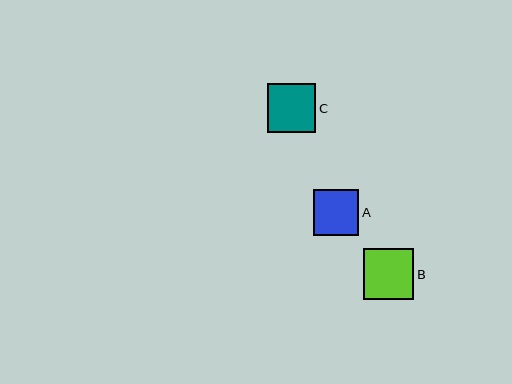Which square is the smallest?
Square A is the smallest with a size of approximately 45 pixels.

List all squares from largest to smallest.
From largest to smallest: B, C, A.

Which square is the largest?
Square B is the largest with a size of approximately 51 pixels.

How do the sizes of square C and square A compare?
Square C and square A are approximately the same size.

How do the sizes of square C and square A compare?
Square C and square A are approximately the same size.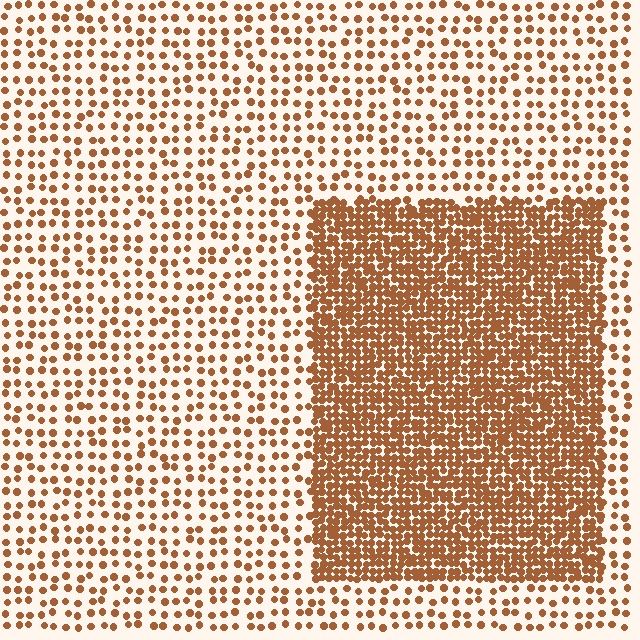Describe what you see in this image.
The image contains small brown elements arranged at two different densities. A rectangle-shaped region is visible where the elements are more densely packed than the surrounding area.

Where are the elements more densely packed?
The elements are more densely packed inside the rectangle boundary.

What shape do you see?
I see a rectangle.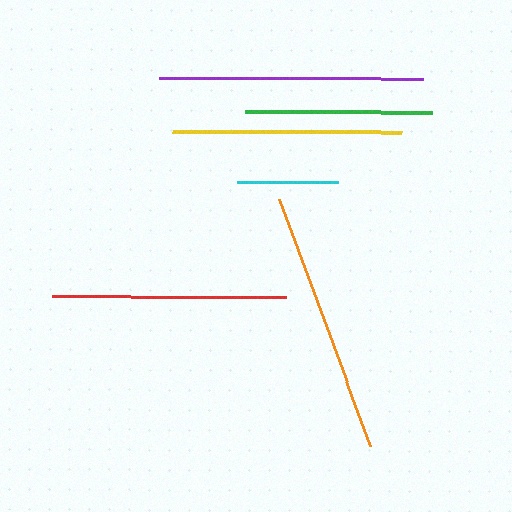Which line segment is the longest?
The orange line is the longest at approximately 264 pixels.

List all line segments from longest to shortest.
From longest to shortest: orange, purple, red, yellow, green, cyan.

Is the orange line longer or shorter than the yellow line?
The orange line is longer than the yellow line.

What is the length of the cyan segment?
The cyan segment is approximately 100 pixels long.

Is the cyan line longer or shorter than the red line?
The red line is longer than the cyan line.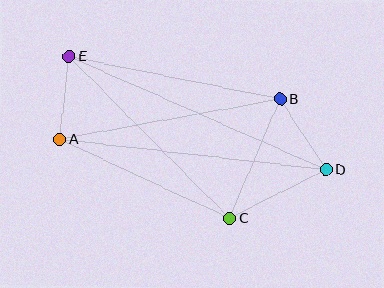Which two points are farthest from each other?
Points D and E are farthest from each other.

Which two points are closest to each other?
Points A and E are closest to each other.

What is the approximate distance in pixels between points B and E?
The distance between B and E is approximately 215 pixels.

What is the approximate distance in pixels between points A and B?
The distance between A and B is approximately 224 pixels.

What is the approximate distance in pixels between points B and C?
The distance between B and C is approximately 130 pixels.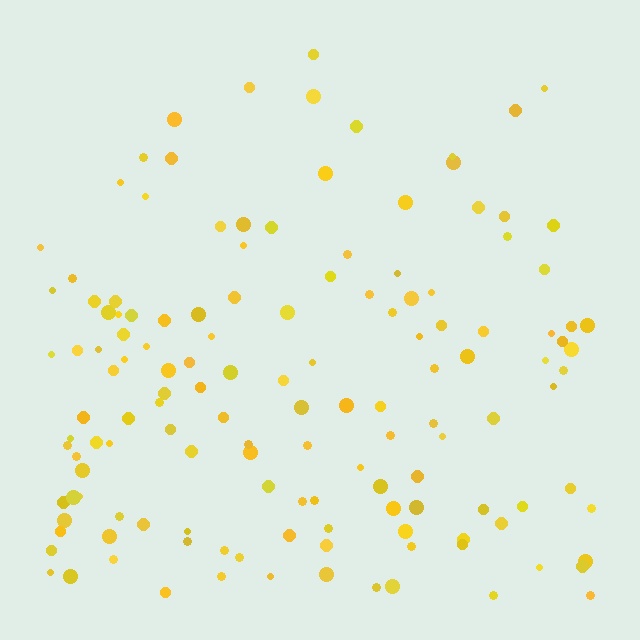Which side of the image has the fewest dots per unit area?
The top.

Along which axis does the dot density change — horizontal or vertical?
Vertical.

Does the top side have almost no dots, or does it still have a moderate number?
Still a moderate number, just noticeably fewer than the bottom.